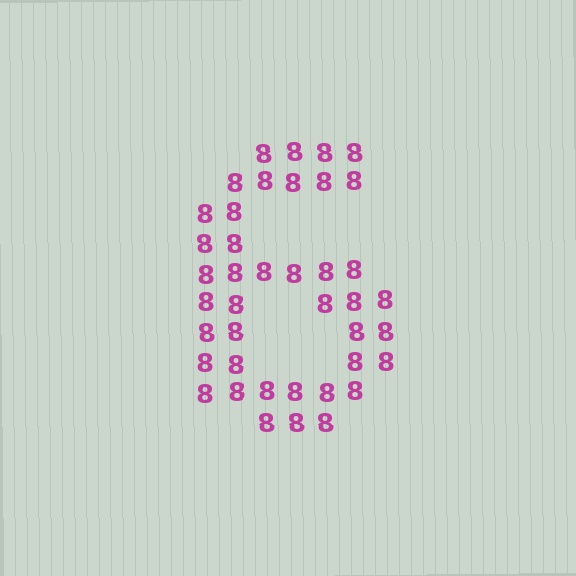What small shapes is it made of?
It is made of small digit 8's.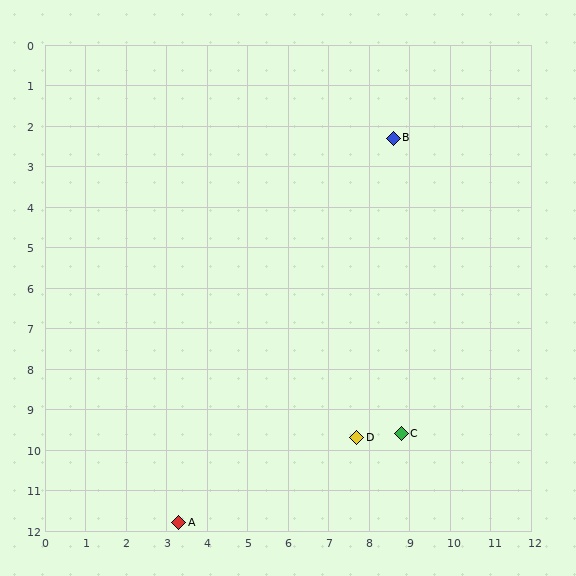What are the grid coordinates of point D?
Point D is at approximately (7.7, 9.7).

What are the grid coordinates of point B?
Point B is at approximately (8.6, 2.3).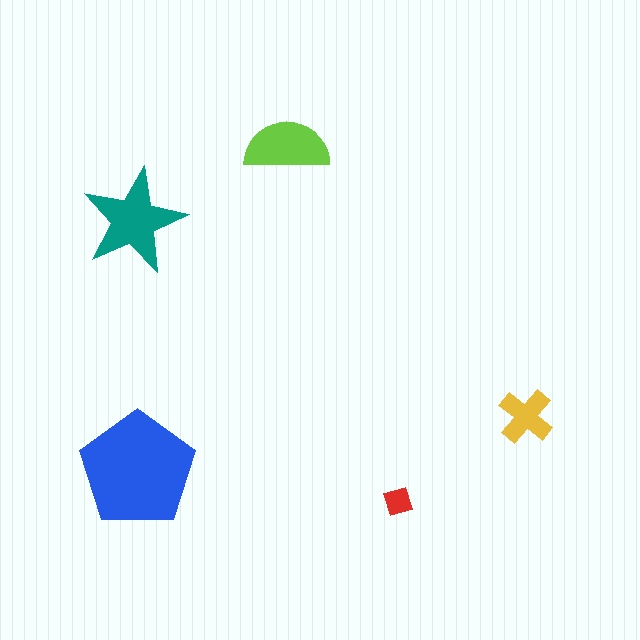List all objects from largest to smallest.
The blue pentagon, the teal star, the lime semicircle, the yellow cross, the red diamond.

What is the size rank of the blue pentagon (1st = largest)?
1st.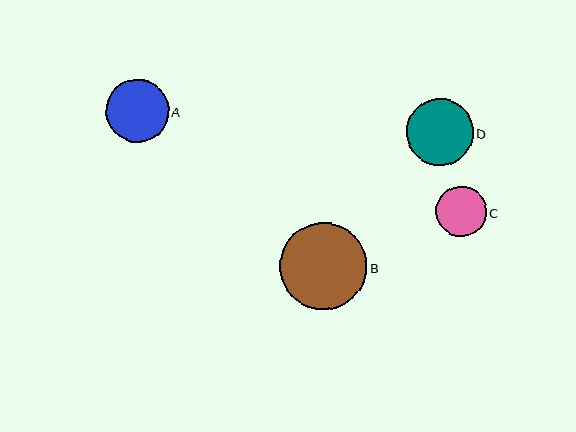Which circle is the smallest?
Circle C is the smallest with a size of approximately 50 pixels.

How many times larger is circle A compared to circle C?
Circle A is approximately 1.2 times the size of circle C.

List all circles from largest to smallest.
From largest to smallest: B, D, A, C.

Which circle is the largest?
Circle B is the largest with a size of approximately 87 pixels.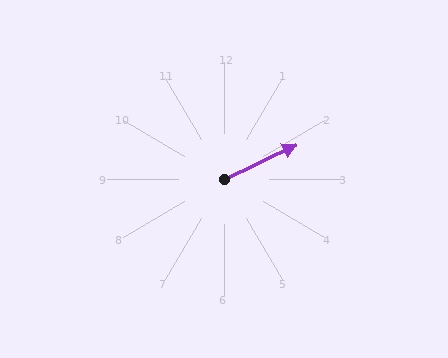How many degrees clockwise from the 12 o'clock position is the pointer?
Approximately 64 degrees.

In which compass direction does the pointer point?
Northeast.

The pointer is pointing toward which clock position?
Roughly 2 o'clock.